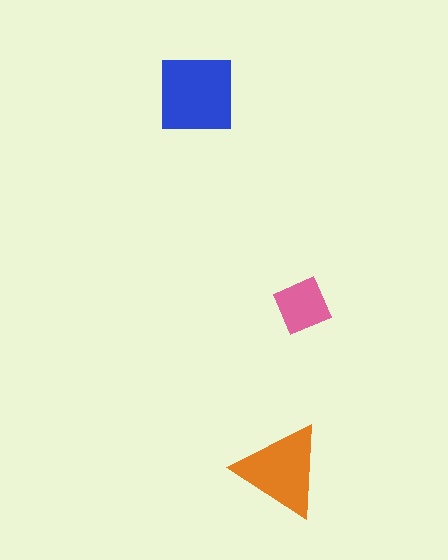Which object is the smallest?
The pink diamond.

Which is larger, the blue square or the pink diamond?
The blue square.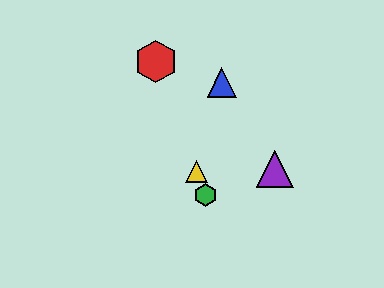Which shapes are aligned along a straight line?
The red hexagon, the green hexagon, the yellow triangle are aligned along a straight line.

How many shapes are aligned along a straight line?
3 shapes (the red hexagon, the green hexagon, the yellow triangle) are aligned along a straight line.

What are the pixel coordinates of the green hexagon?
The green hexagon is at (206, 195).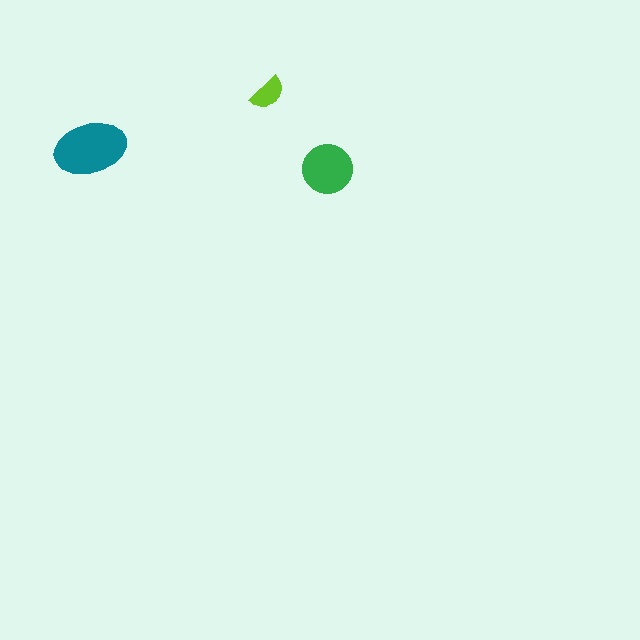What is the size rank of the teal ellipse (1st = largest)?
1st.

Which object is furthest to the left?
The teal ellipse is leftmost.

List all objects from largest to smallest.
The teal ellipse, the green circle, the lime semicircle.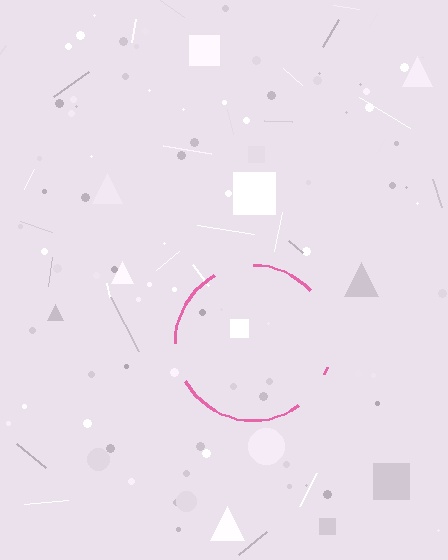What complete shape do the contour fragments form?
The contour fragments form a circle.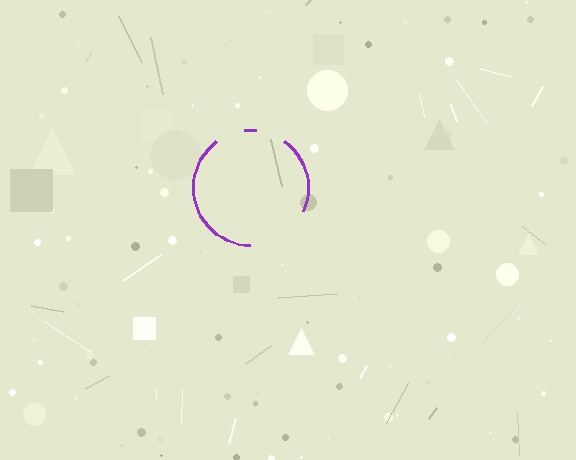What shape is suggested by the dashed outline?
The dashed outline suggests a circle.